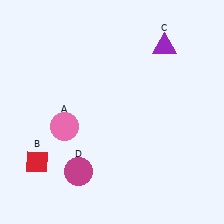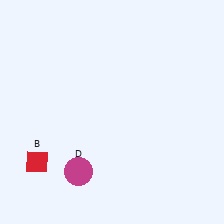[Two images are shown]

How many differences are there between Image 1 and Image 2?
There are 2 differences between the two images.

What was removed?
The pink circle (A), the purple triangle (C) were removed in Image 2.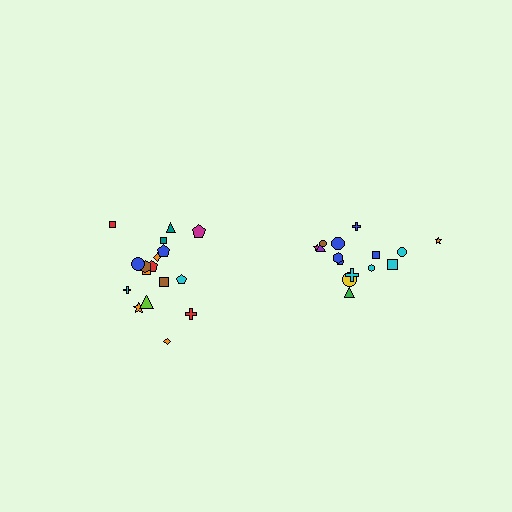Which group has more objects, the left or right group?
The left group.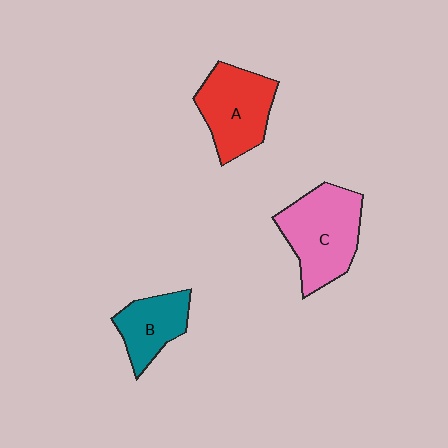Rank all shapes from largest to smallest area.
From largest to smallest: C (pink), A (red), B (teal).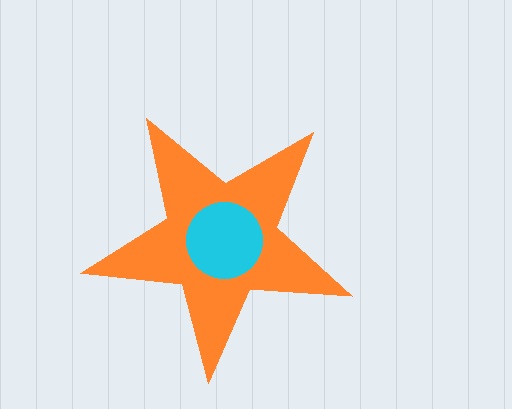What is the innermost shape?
The cyan circle.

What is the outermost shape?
The orange star.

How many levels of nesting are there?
2.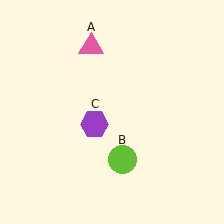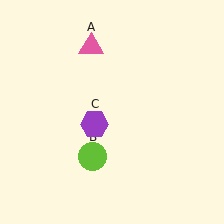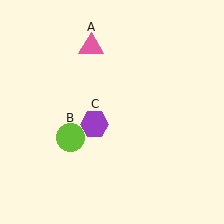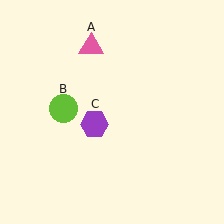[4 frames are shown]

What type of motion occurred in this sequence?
The lime circle (object B) rotated clockwise around the center of the scene.